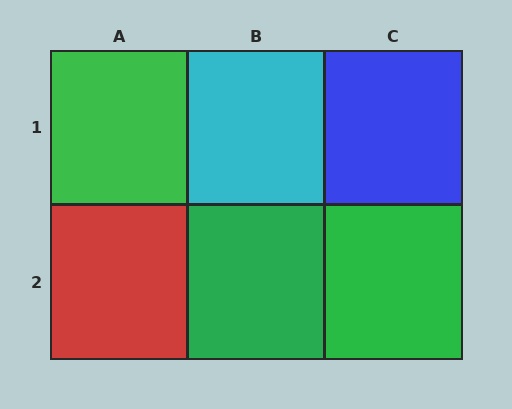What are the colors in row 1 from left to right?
Green, cyan, blue.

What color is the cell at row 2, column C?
Green.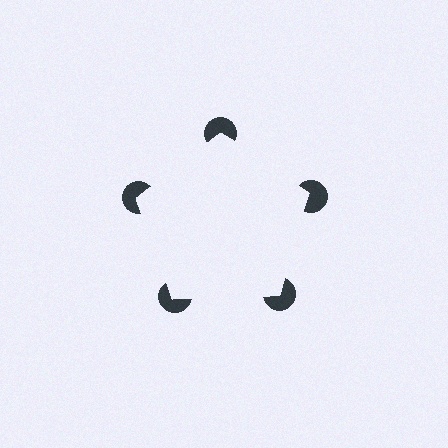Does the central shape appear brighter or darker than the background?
It typically appears slightly brighter than the background, even though no actual brightness change is drawn.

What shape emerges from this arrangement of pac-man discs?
An illusory pentagon — its edges are inferred from the aligned wedge cuts in the pac-man discs, not physically drawn.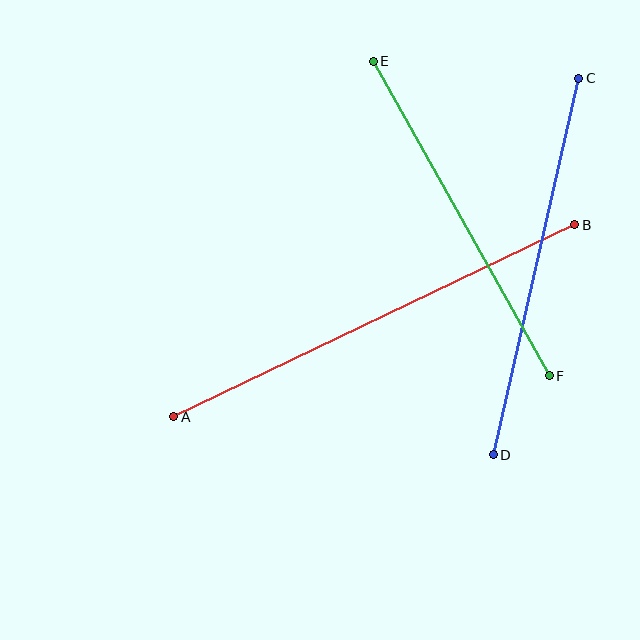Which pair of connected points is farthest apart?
Points A and B are farthest apart.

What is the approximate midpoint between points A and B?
The midpoint is at approximately (374, 321) pixels.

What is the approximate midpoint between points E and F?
The midpoint is at approximately (461, 218) pixels.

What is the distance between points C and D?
The distance is approximately 386 pixels.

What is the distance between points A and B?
The distance is approximately 445 pixels.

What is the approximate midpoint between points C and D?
The midpoint is at approximately (536, 267) pixels.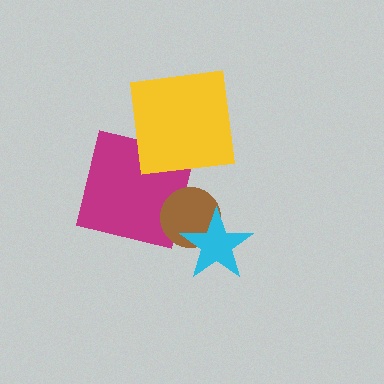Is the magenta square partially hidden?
Yes, it is partially covered by another shape.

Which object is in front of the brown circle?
The cyan star is in front of the brown circle.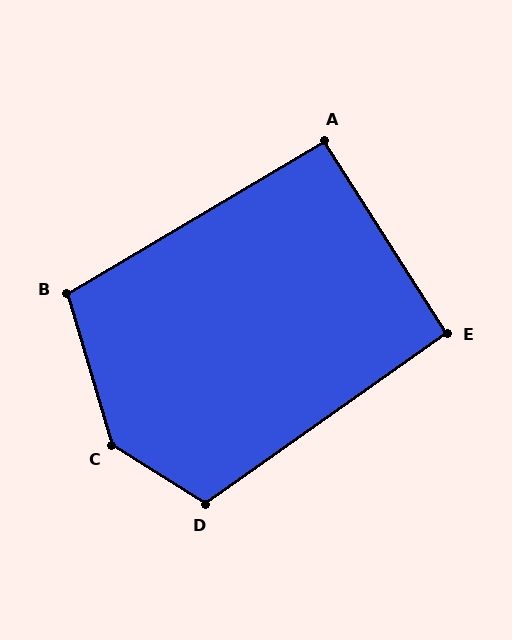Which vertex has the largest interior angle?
C, at approximately 139 degrees.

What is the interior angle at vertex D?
Approximately 112 degrees (obtuse).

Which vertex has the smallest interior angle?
A, at approximately 92 degrees.